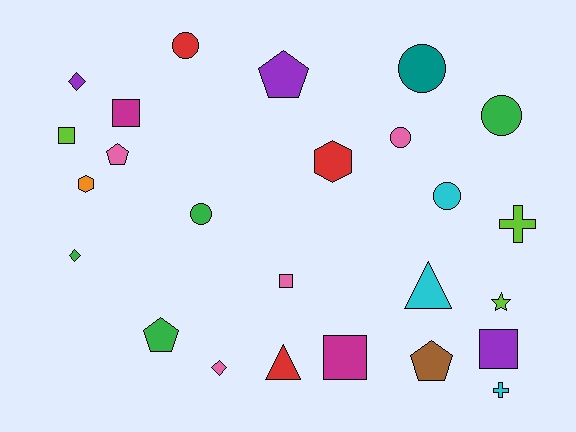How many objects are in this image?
There are 25 objects.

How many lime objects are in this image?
There are 3 lime objects.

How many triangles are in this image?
There are 2 triangles.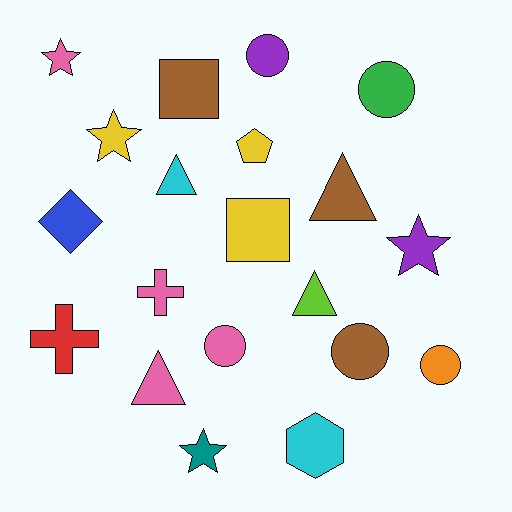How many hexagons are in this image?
There is 1 hexagon.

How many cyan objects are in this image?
There are 2 cyan objects.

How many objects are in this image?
There are 20 objects.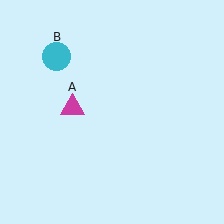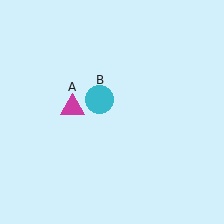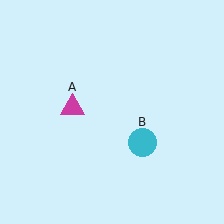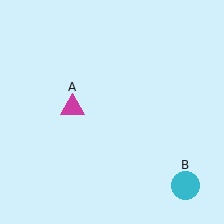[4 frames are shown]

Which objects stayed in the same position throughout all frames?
Magenta triangle (object A) remained stationary.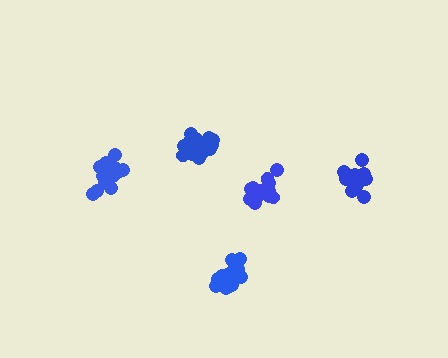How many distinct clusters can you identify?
There are 5 distinct clusters.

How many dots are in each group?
Group 1: 15 dots, Group 2: 14 dots, Group 3: 18 dots, Group 4: 14 dots, Group 5: 16 dots (77 total).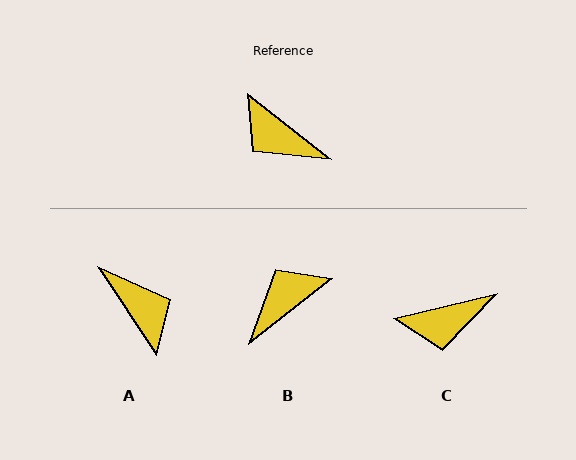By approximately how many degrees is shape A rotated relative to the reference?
Approximately 161 degrees counter-clockwise.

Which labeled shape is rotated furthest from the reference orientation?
A, about 161 degrees away.